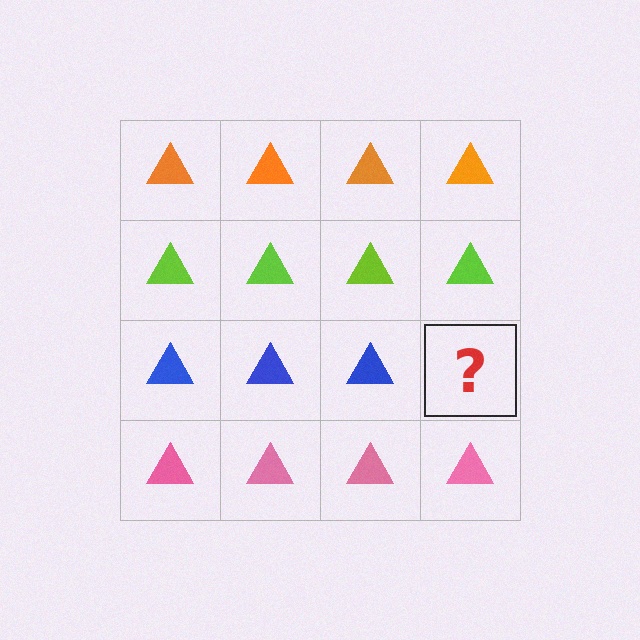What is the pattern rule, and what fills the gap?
The rule is that each row has a consistent color. The gap should be filled with a blue triangle.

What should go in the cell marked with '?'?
The missing cell should contain a blue triangle.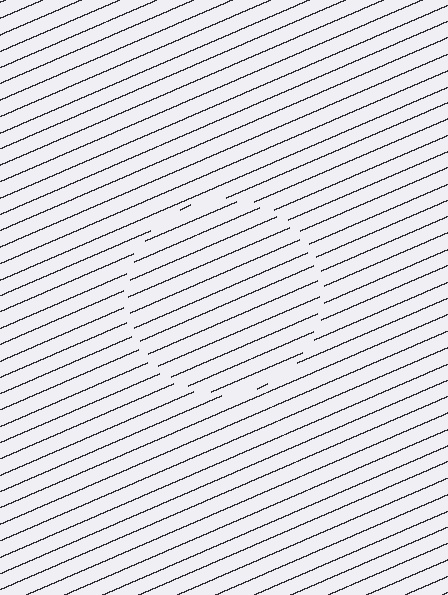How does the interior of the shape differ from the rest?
The interior of the shape contains the same grating, shifted by half a period — the contour is defined by the phase discontinuity where line-ends from the inner and outer gratings abut.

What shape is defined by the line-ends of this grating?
An illusory circle. The interior of the shape contains the same grating, shifted by half a period — the contour is defined by the phase discontinuity where line-ends from the inner and outer gratings abut.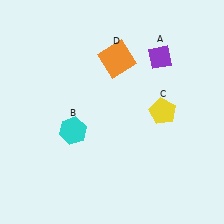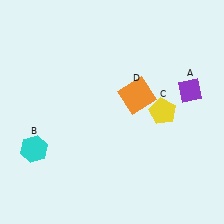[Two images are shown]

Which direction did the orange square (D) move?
The orange square (D) moved down.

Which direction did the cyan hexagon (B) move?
The cyan hexagon (B) moved left.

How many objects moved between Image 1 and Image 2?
3 objects moved between the two images.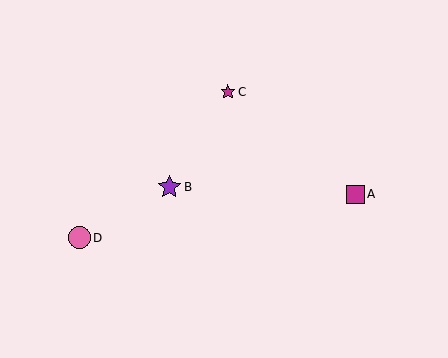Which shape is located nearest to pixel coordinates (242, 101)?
The magenta star (labeled C) at (228, 92) is nearest to that location.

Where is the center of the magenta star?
The center of the magenta star is at (228, 92).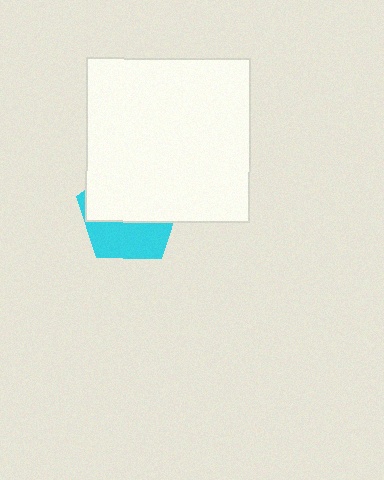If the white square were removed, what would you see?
You would see the complete cyan pentagon.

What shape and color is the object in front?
The object in front is a white square.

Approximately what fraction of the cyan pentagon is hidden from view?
Roughly 60% of the cyan pentagon is hidden behind the white square.